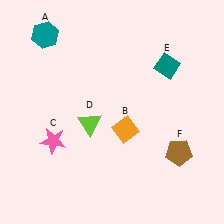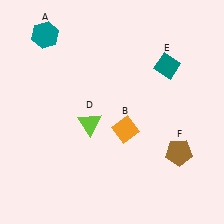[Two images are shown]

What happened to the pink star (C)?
The pink star (C) was removed in Image 2. It was in the bottom-left area of Image 1.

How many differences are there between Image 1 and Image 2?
There is 1 difference between the two images.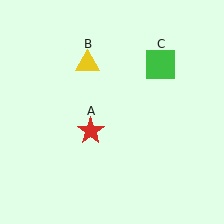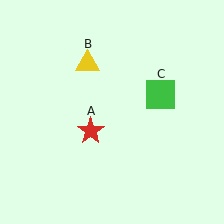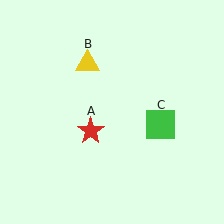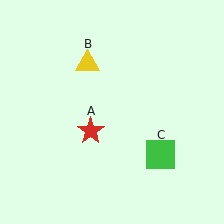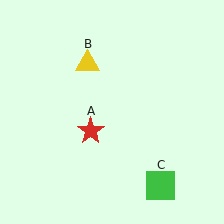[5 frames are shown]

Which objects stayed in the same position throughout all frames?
Red star (object A) and yellow triangle (object B) remained stationary.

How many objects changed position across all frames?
1 object changed position: green square (object C).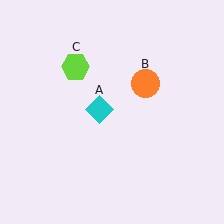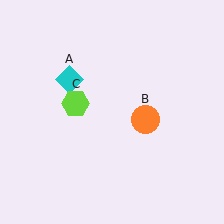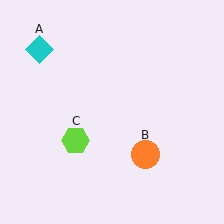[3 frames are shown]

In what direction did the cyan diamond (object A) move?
The cyan diamond (object A) moved up and to the left.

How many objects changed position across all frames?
3 objects changed position: cyan diamond (object A), orange circle (object B), lime hexagon (object C).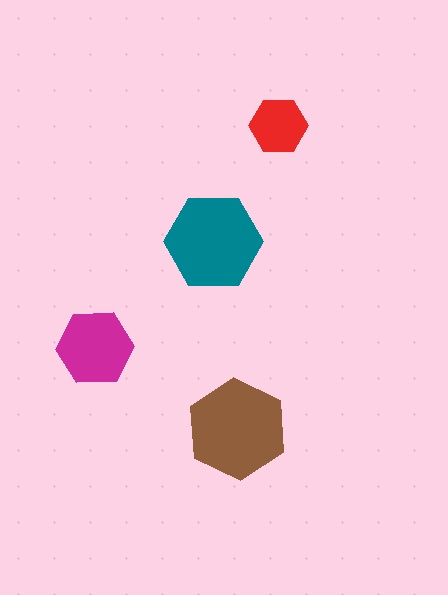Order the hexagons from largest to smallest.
the brown one, the teal one, the magenta one, the red one.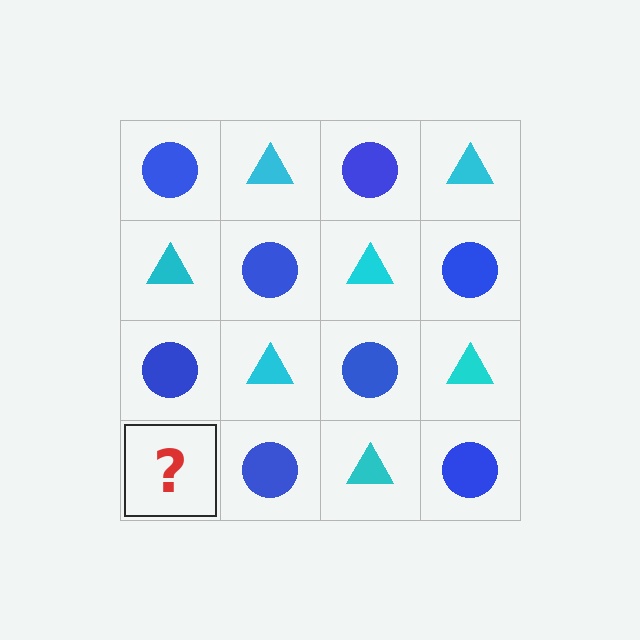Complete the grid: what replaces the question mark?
The question mark should be replaced with a cyan triangle.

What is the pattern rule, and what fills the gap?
The rule is that it alternates blue circle and cyan triangle in a checkerboard pattern. The gap should be filled with a cyan triangle.